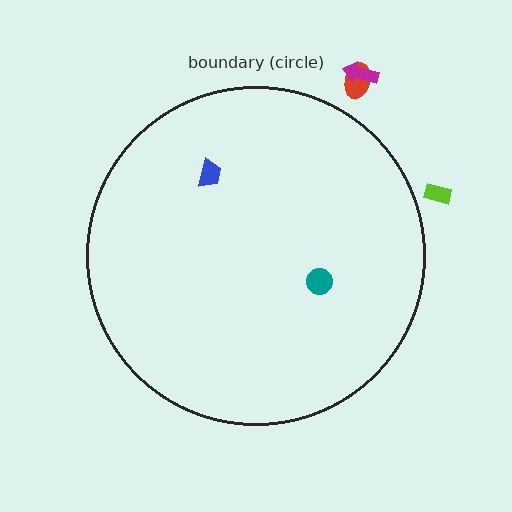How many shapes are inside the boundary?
2 inside, 3 outside.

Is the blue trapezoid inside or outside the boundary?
Inside.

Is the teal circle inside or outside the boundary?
Inside.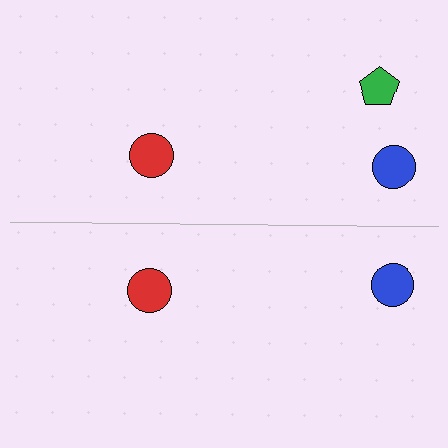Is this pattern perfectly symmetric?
No, the pattern is not perfectly symmetric. A green pentagon is missing from the bottom side.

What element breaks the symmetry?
A green pentagon is missing from the bottom side.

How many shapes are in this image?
There are 5 shapes in this image.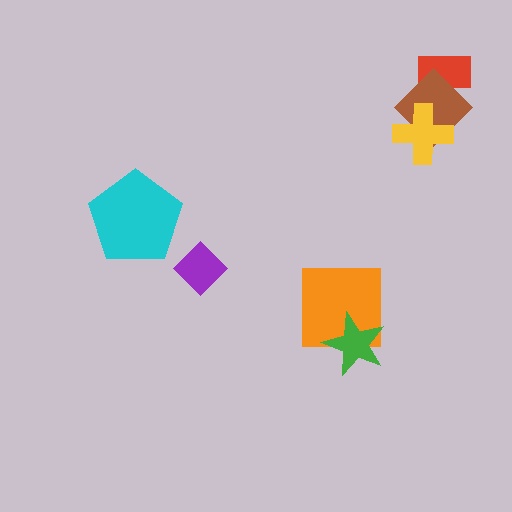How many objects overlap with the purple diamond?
0 objects overlap with the purple diamond.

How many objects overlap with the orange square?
1 object overlaps with the orange square.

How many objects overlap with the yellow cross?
1 object overlaps with the yellow cross.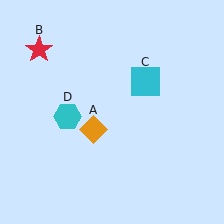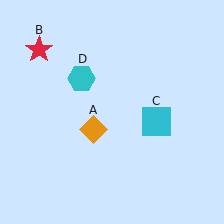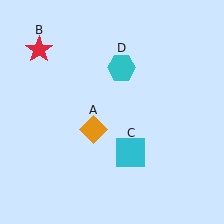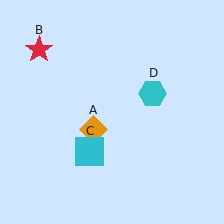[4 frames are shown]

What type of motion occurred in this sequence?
The cyan square (object C), cyan hexagon (object D) rotated clockwise around the center of the scene.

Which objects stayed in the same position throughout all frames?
Orange diamond (object A) and red star (object B) remained stationary.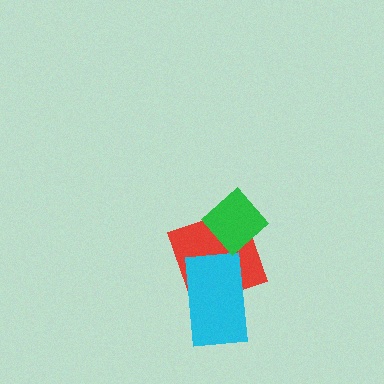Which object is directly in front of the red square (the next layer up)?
The cyan rectangle is directly in front of the red square.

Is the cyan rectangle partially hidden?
No, no other shape covers it.